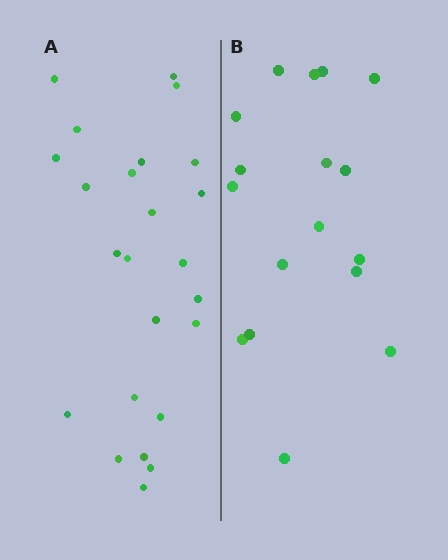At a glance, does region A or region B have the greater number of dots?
Region A (the left region) has more dots.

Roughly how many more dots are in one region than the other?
Region A has roughly 8 or so more dots than region B.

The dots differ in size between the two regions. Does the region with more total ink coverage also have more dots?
No. Region B has more total ink coverage because its dots are larger, but region A actually contains more individual dots. Total area can be misleading — the number of items is what matters here.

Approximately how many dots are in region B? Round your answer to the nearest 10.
About 20 dots. (The exact count is 17, which rounds to 20.)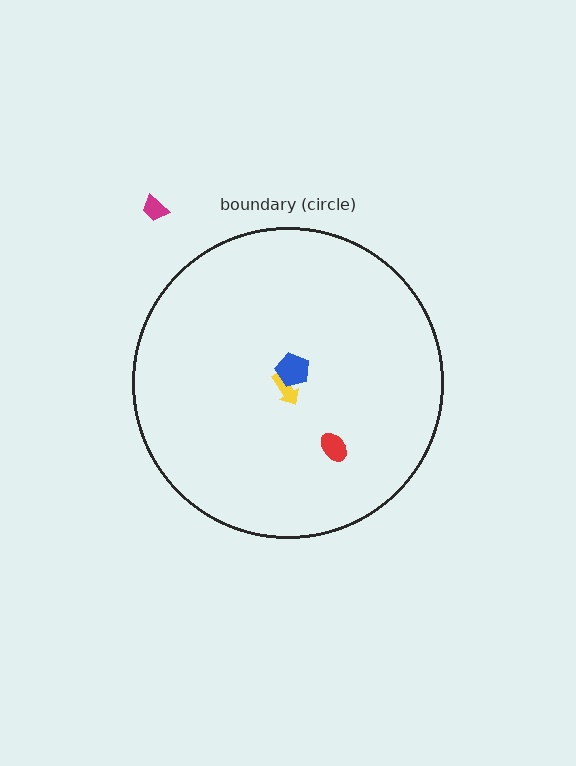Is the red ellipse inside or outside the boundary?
Inside.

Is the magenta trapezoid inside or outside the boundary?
Outside.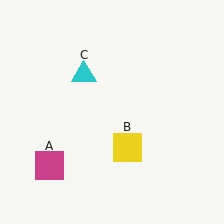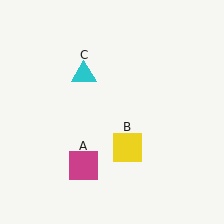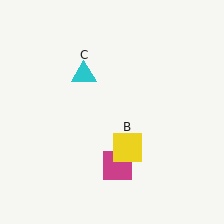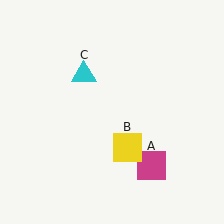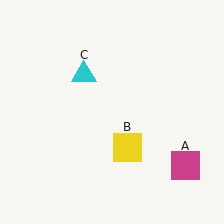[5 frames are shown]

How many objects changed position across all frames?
1 object changed position: magenta square (object A).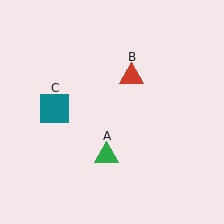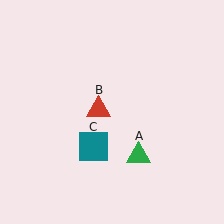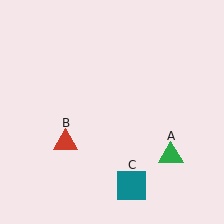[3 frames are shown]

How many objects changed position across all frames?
3 objects changed position: green triangle (object A), red triangle (object B), teal square (object C).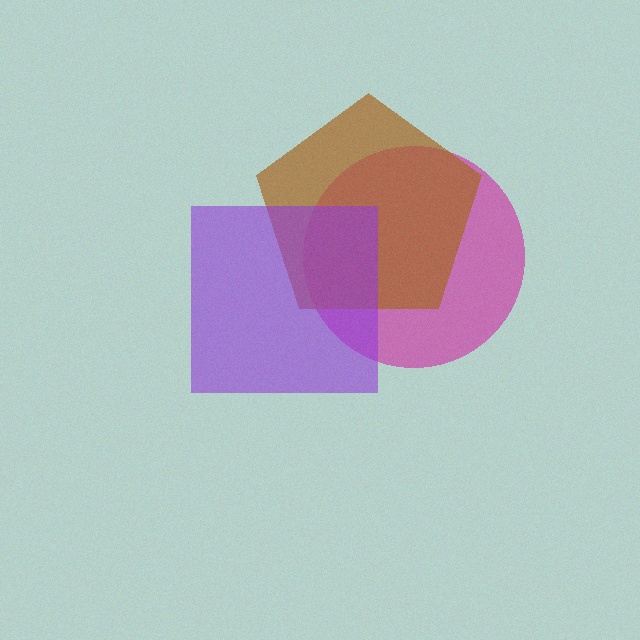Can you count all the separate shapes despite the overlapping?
Yes, there are 3 separate shapes.